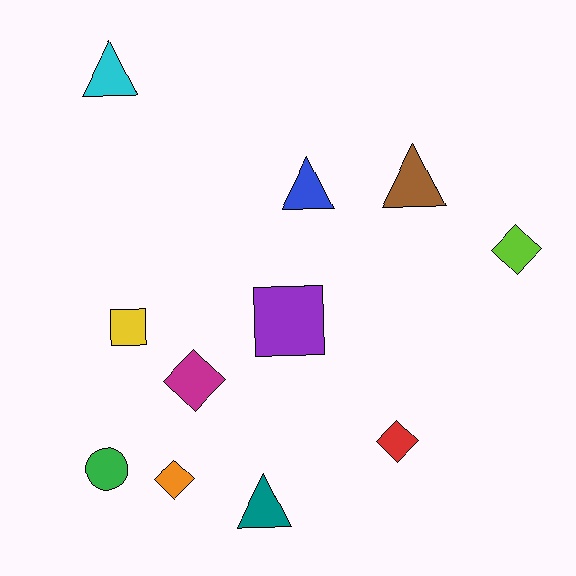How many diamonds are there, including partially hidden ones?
There are 4 diamonds.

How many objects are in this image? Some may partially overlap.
There are 11 objects.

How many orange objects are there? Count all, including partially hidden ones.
There is 1 orange object.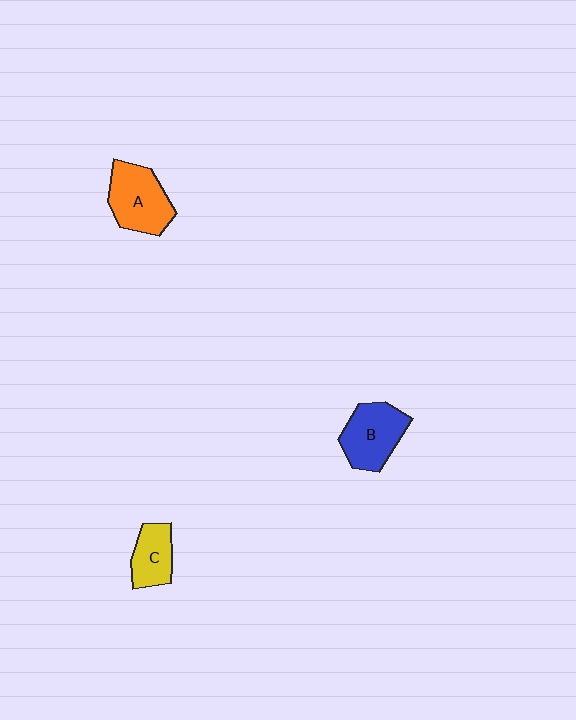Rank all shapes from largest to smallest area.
From largest to smallest: A (orange), B (blue), C (yellow).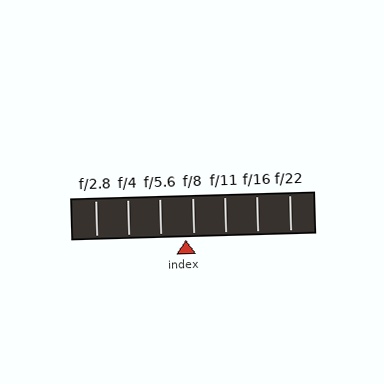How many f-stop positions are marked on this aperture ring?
There are 7 f-stop positions marked.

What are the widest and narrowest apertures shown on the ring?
The widest aperture shown is f/2.8 and the narrowest is f/22.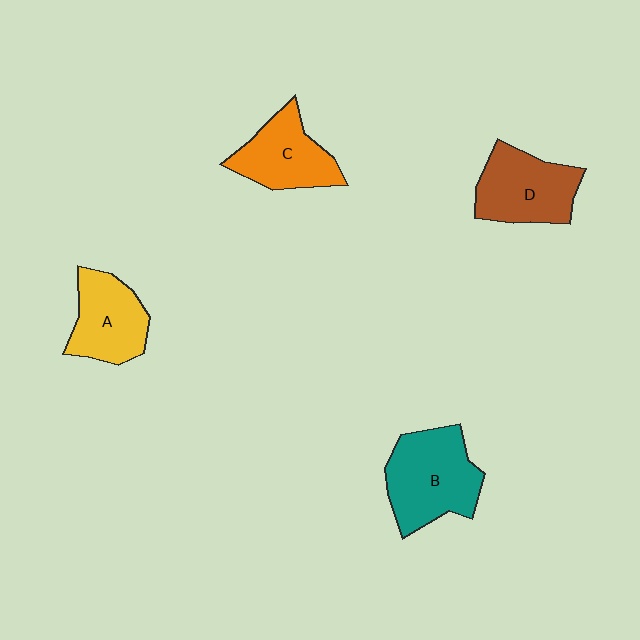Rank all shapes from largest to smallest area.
From largest to smallest: B (teal), D (brown), C (orange), A (yellow).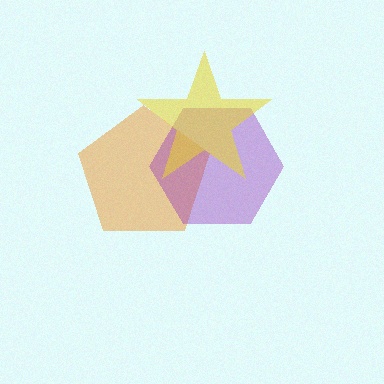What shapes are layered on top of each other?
The layered shapes are: an orange pentagon, a purple hexagon, a yellow star.